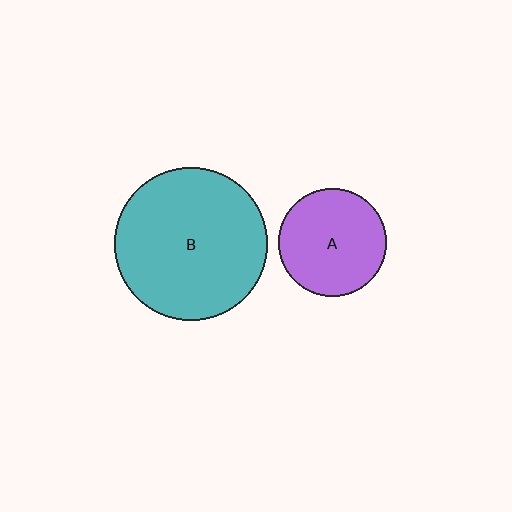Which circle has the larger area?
Circle B (teal).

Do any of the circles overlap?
No, none of the circles overlap.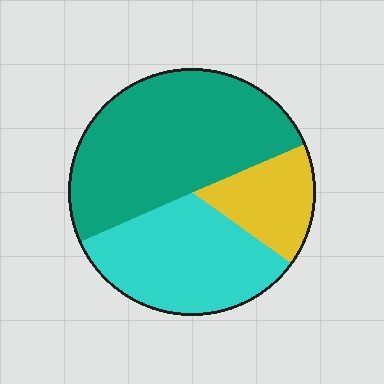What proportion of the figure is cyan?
Cyan covers around 35% of the figure.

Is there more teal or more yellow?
Teal.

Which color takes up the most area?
Teal, at roughly 50%.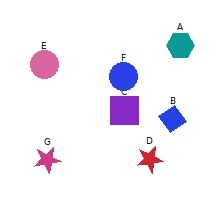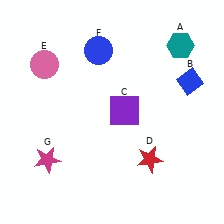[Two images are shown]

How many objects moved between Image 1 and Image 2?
2 objects moved between the two images.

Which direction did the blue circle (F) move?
The blue circle (F) moved up.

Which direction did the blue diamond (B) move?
The blue diamond (B) moved up.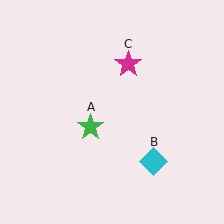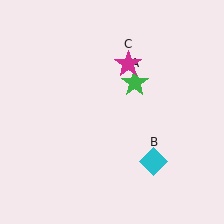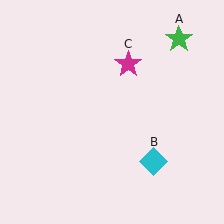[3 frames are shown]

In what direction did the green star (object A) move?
The green star (object A) moved up and to the right.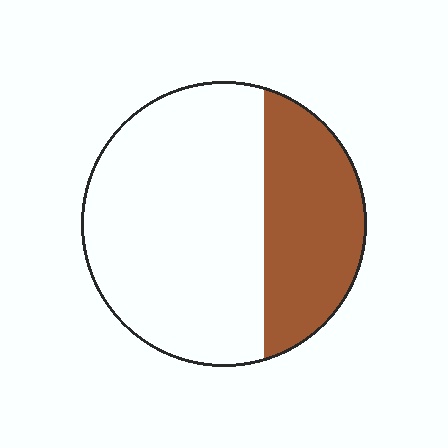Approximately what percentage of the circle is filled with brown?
Approximately 30%.